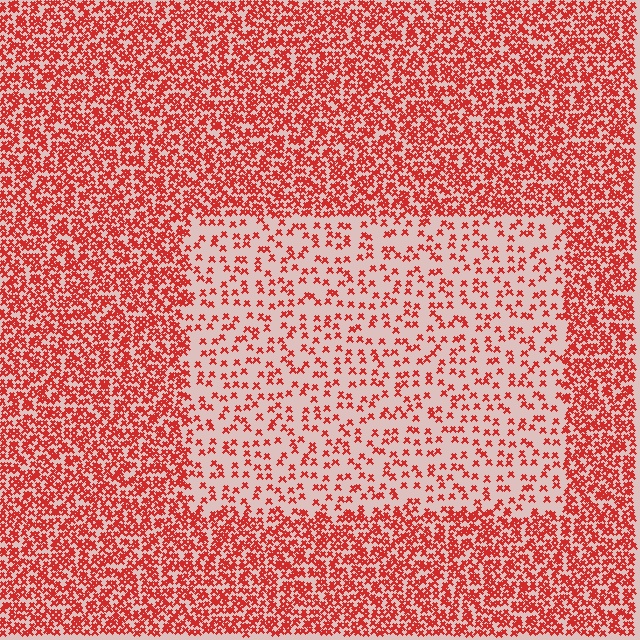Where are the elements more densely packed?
The elements are more densely packed outside the rectangle boundary.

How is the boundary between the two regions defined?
The boundary is defined by a change in element density (approximately 2.7x ratio). All elements are the same color, size, and shape.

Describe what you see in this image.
The image contains small red elements arranged at two different densities. A rectangle-shaped region is visible where the elements are less densely packed than the surrounding area.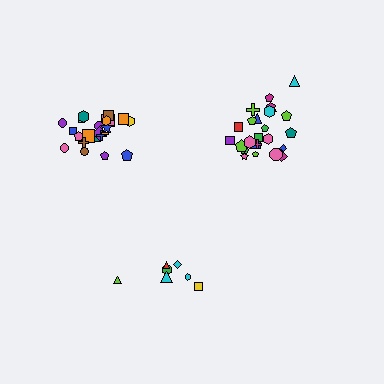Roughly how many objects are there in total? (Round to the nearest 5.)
Roughly 55 objects in total.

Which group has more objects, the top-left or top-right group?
The top-right group.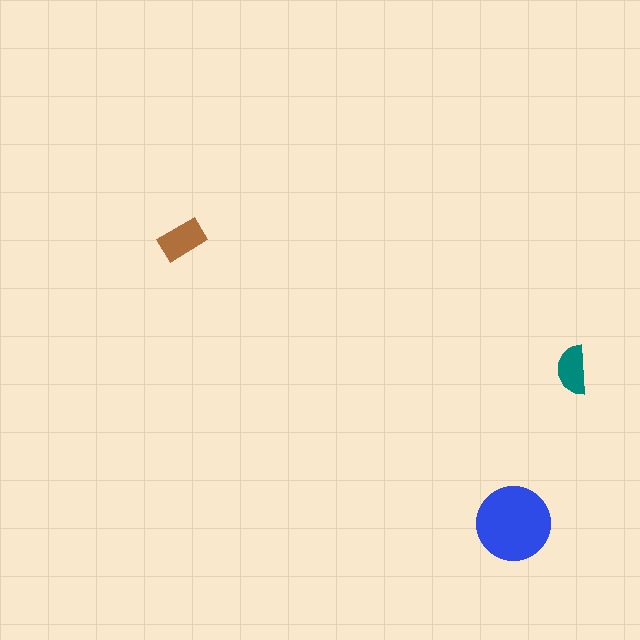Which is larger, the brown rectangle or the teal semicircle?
The brown rectangle.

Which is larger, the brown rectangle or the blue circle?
The blue circle.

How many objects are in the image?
There are 3 objects in the image.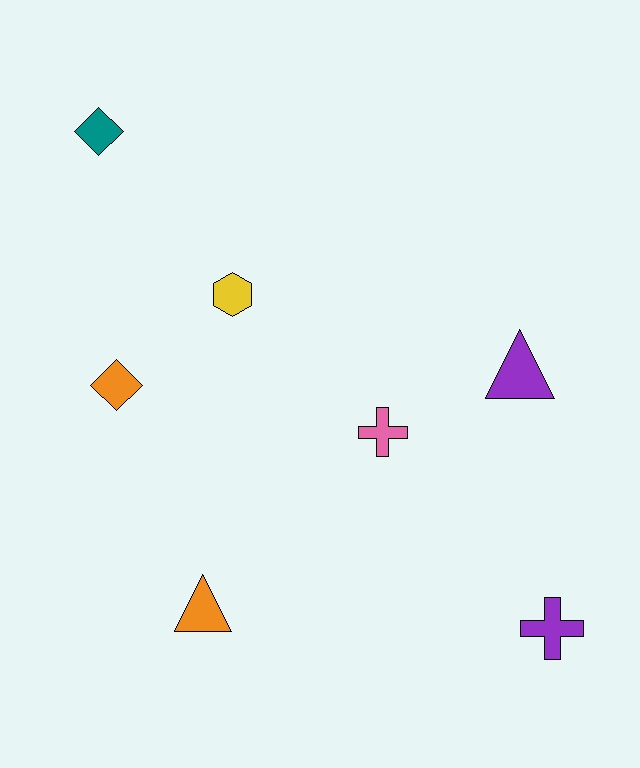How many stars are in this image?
There are no stars.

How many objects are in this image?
There are 7 objects.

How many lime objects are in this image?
There are no lime objects.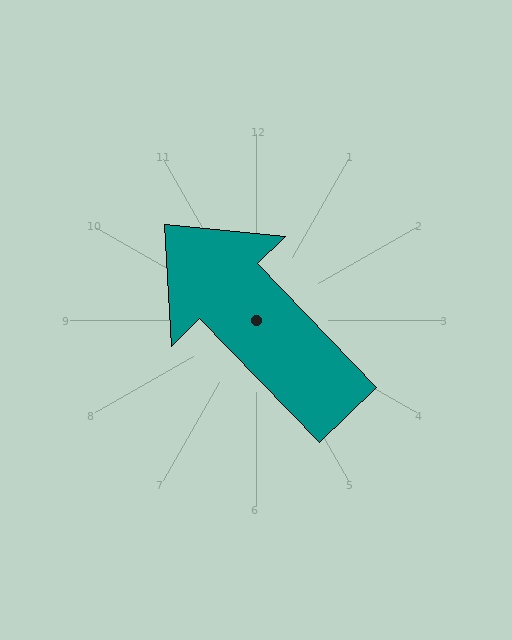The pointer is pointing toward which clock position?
Roughly 11 o'clock.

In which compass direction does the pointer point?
Northwest.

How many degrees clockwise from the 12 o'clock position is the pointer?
Approximately 316 degrees.